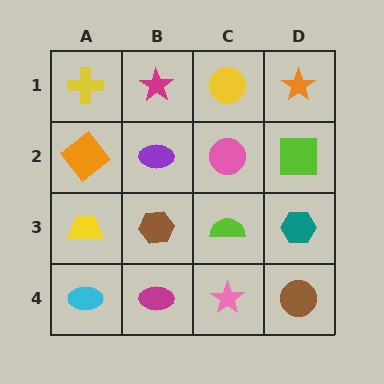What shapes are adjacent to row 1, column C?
A pink circle (row 2, column C), a magenta star (row 1, column B), an orange star (row 1, column D).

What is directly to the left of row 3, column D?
A lime semicircle.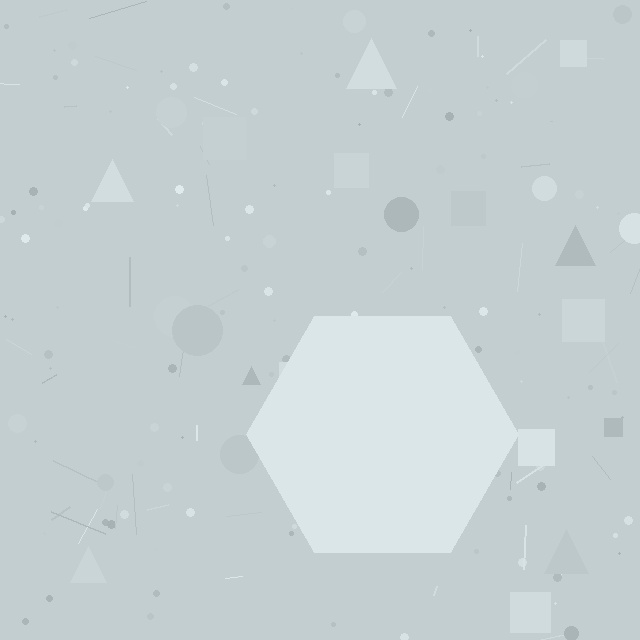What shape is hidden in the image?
A hexagon is hidden in the image.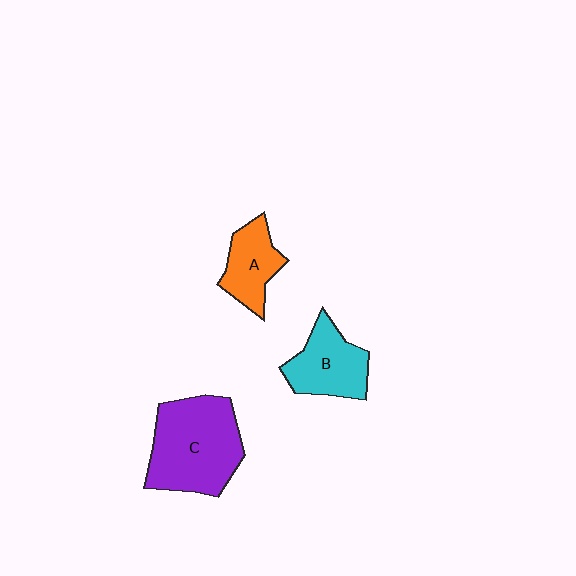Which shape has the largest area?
Shape C (purple).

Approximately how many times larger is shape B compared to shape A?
Approximately 1.3 times.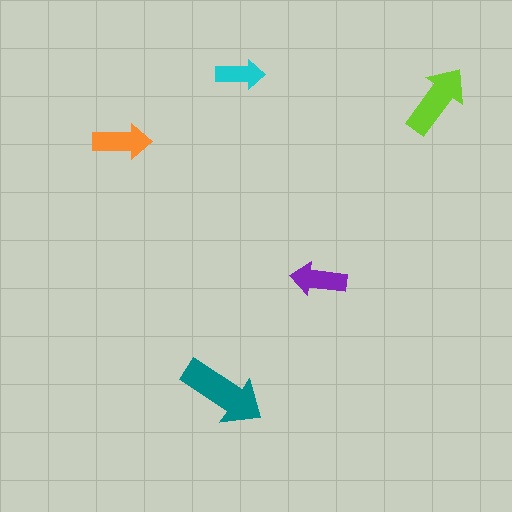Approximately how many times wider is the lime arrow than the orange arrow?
About 1.5 times wider.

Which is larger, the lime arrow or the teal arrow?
The teal one.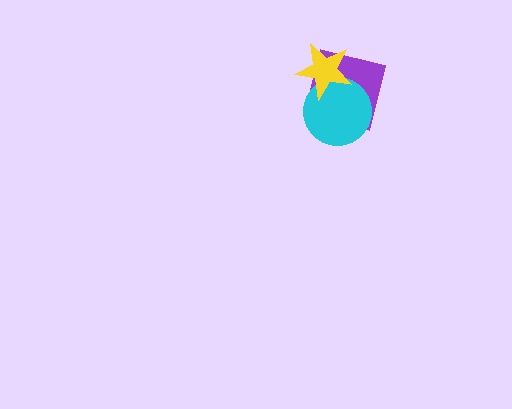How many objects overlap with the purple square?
2 objects overlap with the purple square.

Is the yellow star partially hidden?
No, no other shape covers it.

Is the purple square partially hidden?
Yes, it is partially covered by another shape.